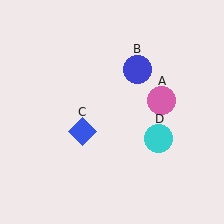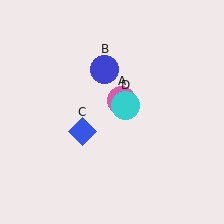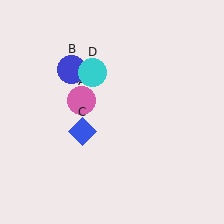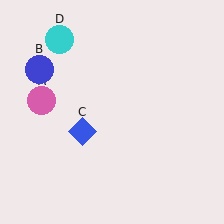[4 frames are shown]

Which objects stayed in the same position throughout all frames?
Blue diamond (object C) remained stationary.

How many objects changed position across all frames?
3 objects changed position: pink circle (object A), blue circle (object B), cyan circle (object D).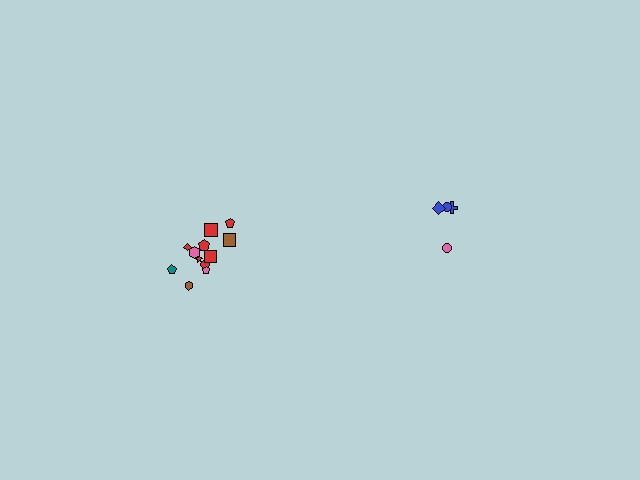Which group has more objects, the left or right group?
The left group.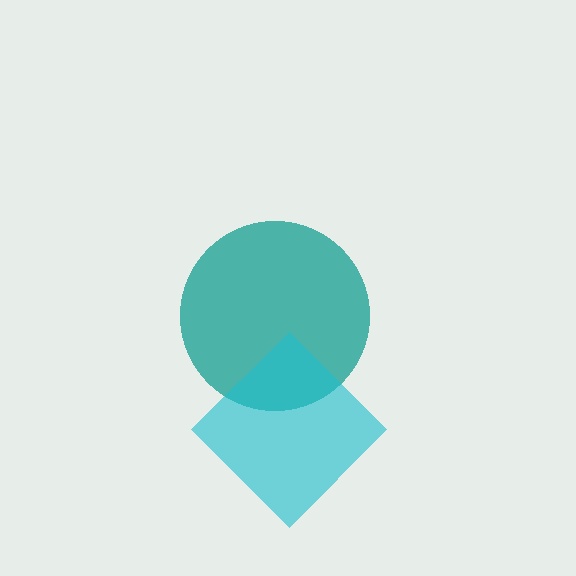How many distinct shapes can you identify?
There are 2 distinct shapes: a teal circle, a cyan diamond.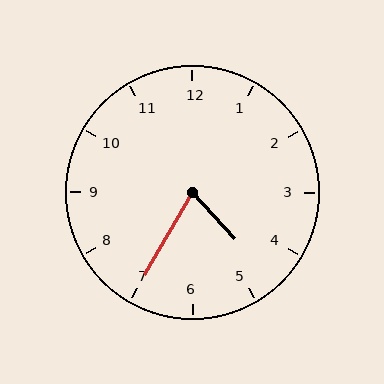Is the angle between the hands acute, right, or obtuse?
It is acute.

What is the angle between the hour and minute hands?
Approximately 72 degrees.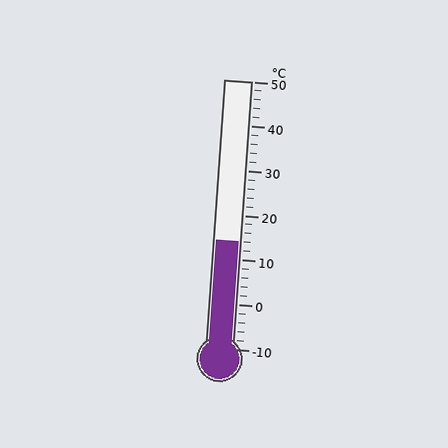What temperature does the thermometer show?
The thermometer shows approximately 14°C.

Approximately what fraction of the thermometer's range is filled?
The thermometer is filled to approximately 40% of its range.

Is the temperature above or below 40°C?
The temperature is below 40°C.